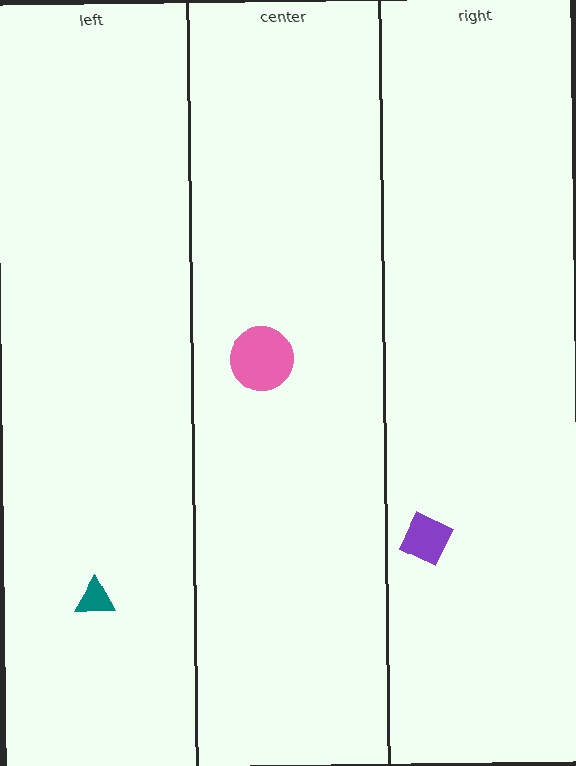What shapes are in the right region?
The purple diamond.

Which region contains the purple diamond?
The right region.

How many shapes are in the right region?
1.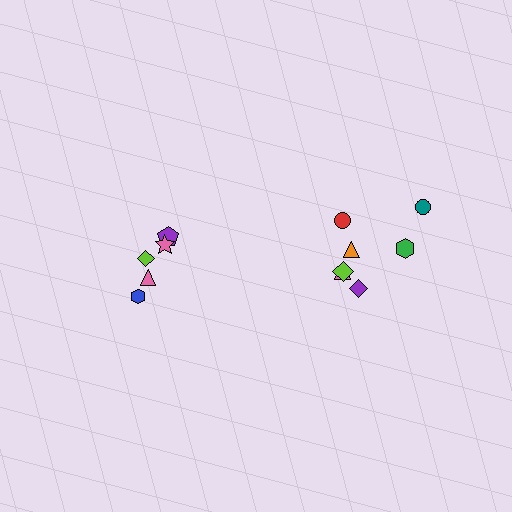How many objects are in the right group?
There are 7 objects.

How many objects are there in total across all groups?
There are 12 objects.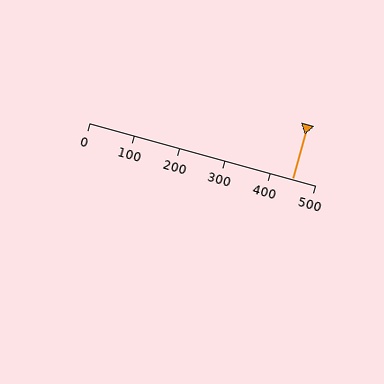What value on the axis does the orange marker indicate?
The marker indicates approximately 450.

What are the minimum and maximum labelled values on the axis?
The axis runs from 0 to 500.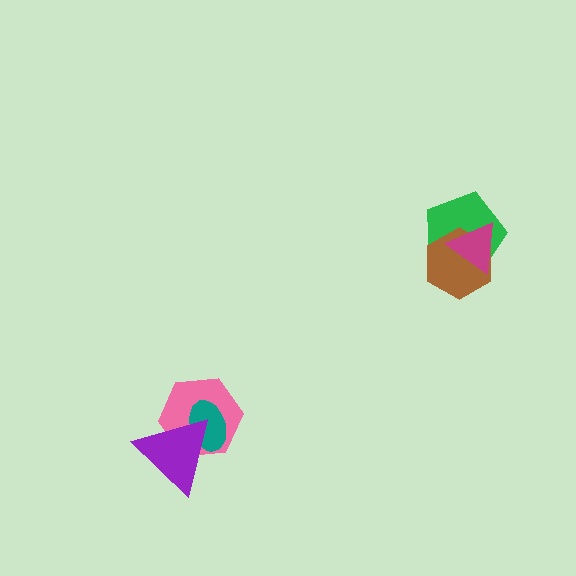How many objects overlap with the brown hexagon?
2 objects overlap with the brown hexagon.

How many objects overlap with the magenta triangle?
2 objects overlap with the magenta triangle.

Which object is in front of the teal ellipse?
The purple triangle is in front of the teal ellipse.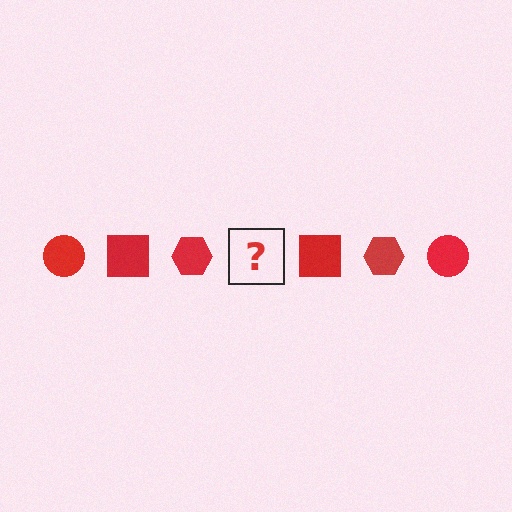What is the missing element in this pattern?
The missing element is a red circle.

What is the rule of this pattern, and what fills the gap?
The rule is that the pattern cycles through circle, square, hexagon shapes in red. The gap should be filled with a red circle.